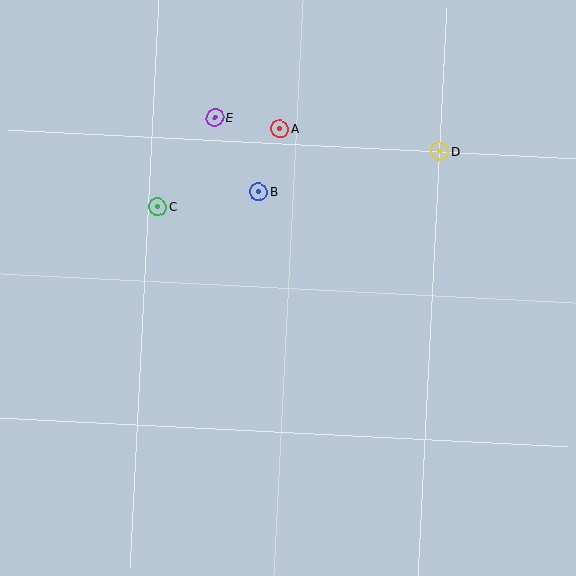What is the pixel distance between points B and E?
The distance between B and E is 86 pixels.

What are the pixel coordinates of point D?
Point D is at (440, 151).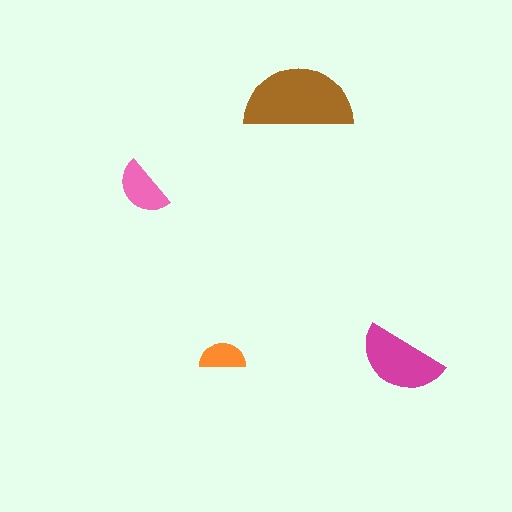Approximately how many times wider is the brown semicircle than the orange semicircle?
About 2.5 times wider.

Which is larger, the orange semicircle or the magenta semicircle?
The magenta one.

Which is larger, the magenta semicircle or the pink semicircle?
The magenta one.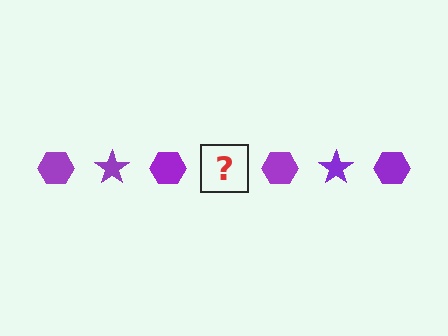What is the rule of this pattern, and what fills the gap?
The rule is that the pattern cycles through hexagon, star shapes in purple. The gap should be filled with a purple star.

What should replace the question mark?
The question mark should be replaced with a purple star.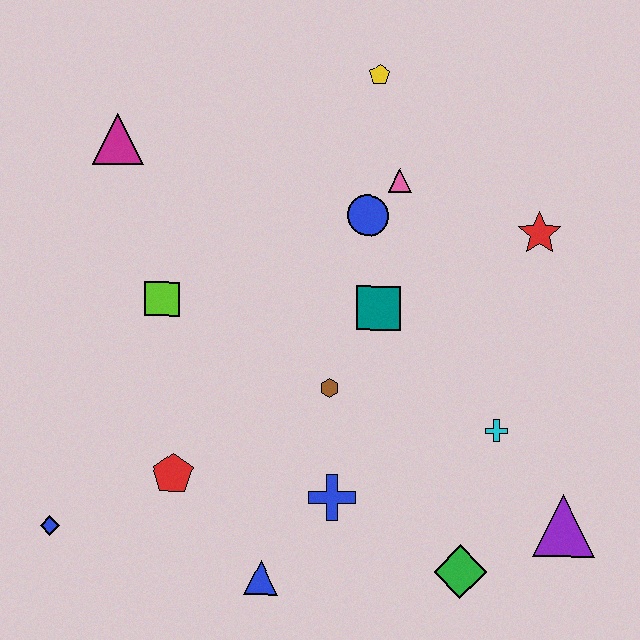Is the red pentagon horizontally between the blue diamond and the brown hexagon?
Yes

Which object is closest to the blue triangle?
The blue cross is closest to the blue triangle.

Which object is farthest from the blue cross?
The yellow pentagon is farthest from the blue cross.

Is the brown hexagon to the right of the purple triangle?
No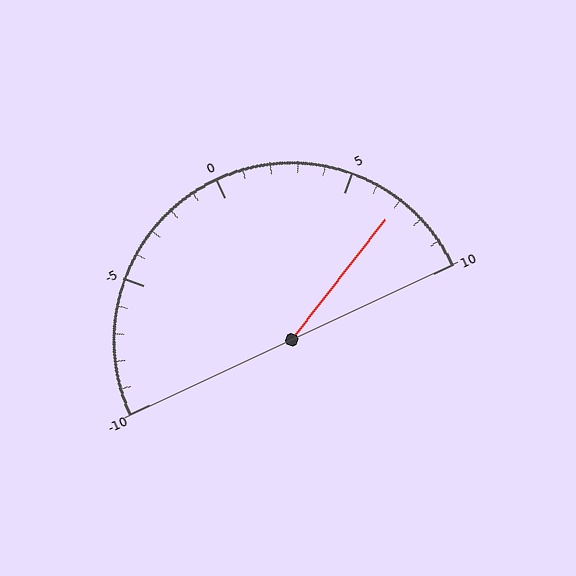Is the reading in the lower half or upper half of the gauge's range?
The reading is in the upper half of the range (-10 to 10).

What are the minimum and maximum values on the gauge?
The gauge ranges from -10 to 10.